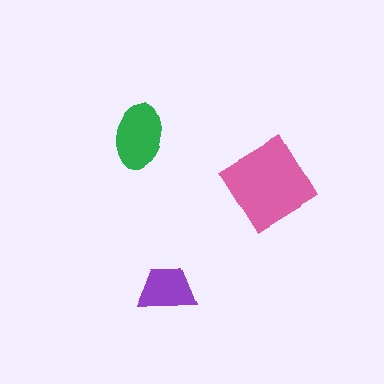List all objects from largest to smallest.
The pink diamond, the green ellipse, the purple trapezoid.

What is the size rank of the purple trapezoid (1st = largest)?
3rd.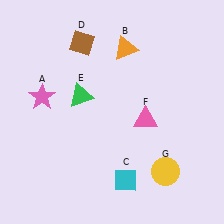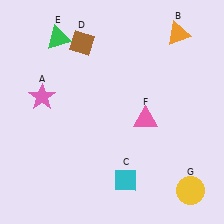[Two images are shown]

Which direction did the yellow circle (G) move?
The yellow circle (G) moved right.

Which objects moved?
The objects that moved are: the orange triangle (B), the green triangle (E), the yellow circle (G).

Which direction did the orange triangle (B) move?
The orange triangle (B) moved right.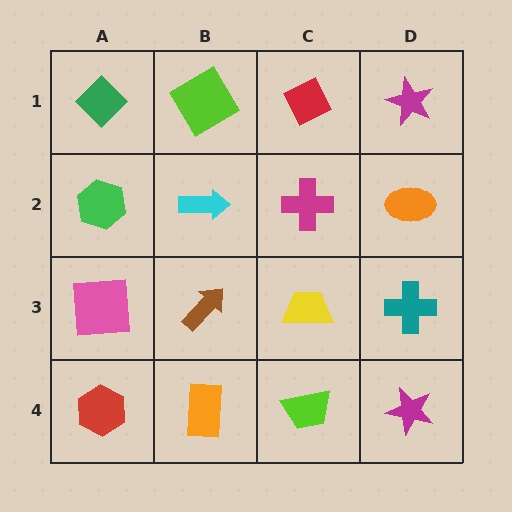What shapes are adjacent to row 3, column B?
A cyan arrow (row 2, column B), an orange rectangle (row 4, column B), a pink square (row 3, column A), a yellow trapezoid (row 3, column C).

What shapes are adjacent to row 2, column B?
A lime diamond (row 1, column B), a brown arrow (row 3, column B), a green hexagon (row 2, column A), a magenta cross (row 2, column C).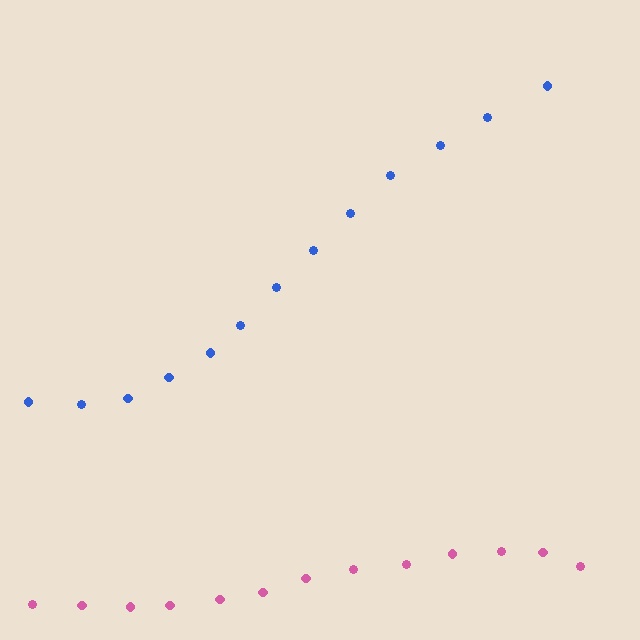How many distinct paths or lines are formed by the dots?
There are 2 distinct paths.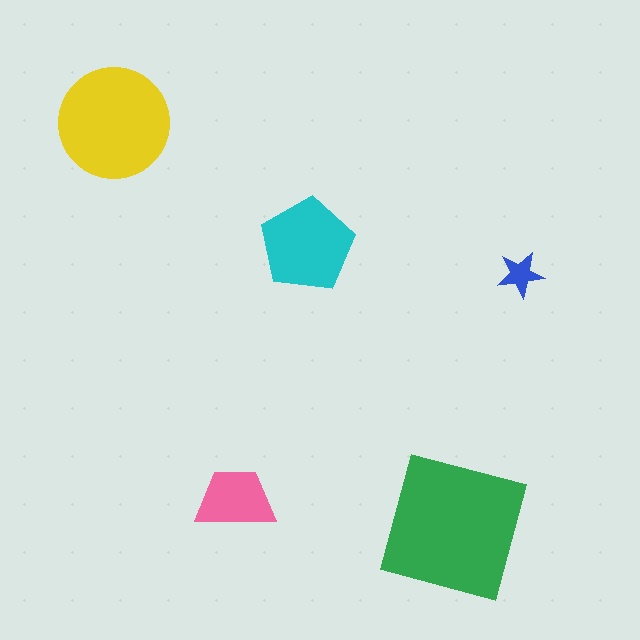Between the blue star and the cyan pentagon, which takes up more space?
The cyan pentagon.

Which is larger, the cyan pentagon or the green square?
The green square.